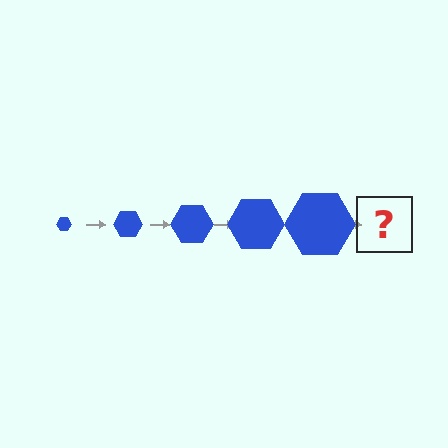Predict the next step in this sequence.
The next step is a blue hexagon, larger than the previous one.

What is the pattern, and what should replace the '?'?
The pattern is that the hexagon gets progressively larger each step. The '?' should be a blue hexagon, larger than the previous one.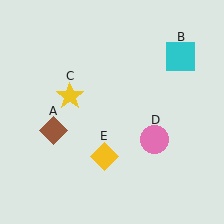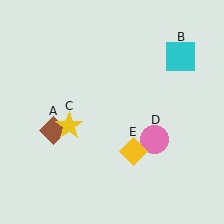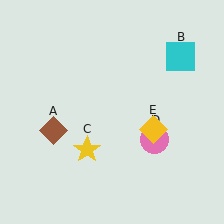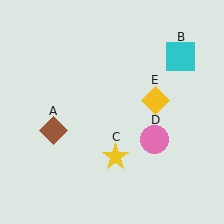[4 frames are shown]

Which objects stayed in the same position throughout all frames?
Brown diamond (object A) and cyan square (object B) and pink circle (object D) remained stationary.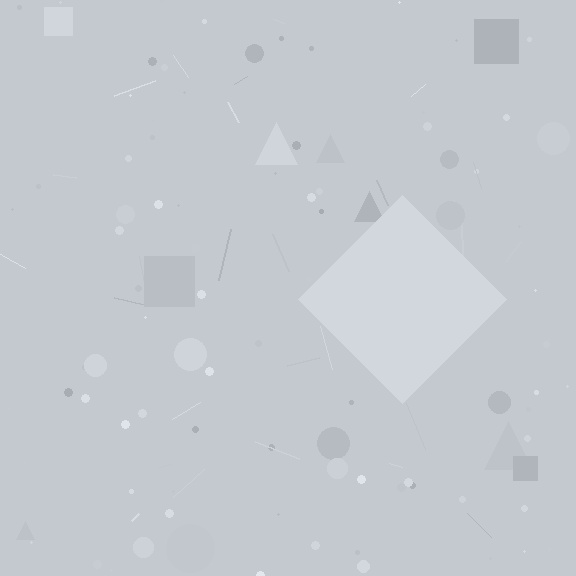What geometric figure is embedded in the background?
A diamond is embedded in the background.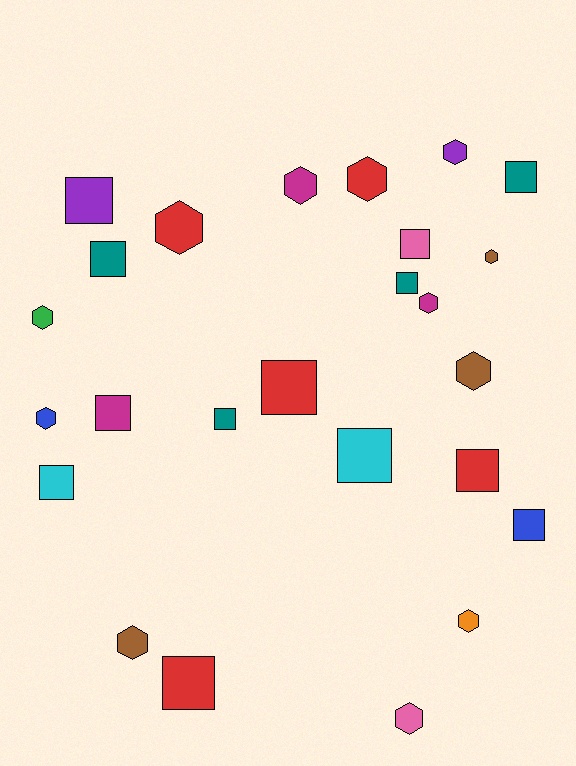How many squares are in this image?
There are 13 squares.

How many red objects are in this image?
There are 5 red objects.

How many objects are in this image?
There are 25 objects.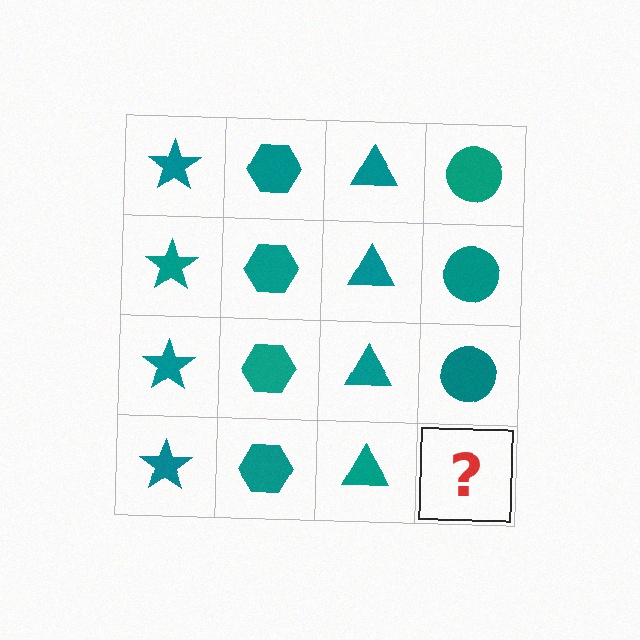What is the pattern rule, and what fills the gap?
The rule is that each column has a consistent shape. The gap should be filled with a teal circle.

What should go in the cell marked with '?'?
The missing cell should contain a teal circle.